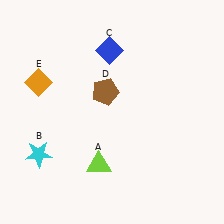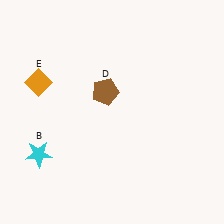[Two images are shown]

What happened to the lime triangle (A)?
The lime triangle (A) was removed in Image 2. It was in the bottom-left area of Image 1.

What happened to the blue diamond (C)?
The blue diamond (C) was removed in Image 2. It was in the top-left area of Image 1.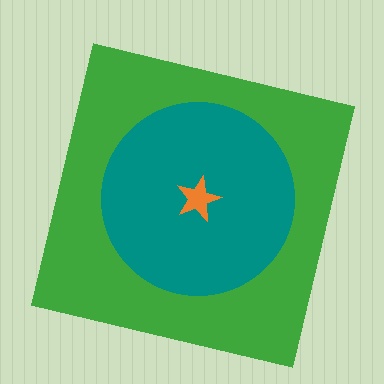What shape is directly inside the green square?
The teal circle.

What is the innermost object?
The orange star.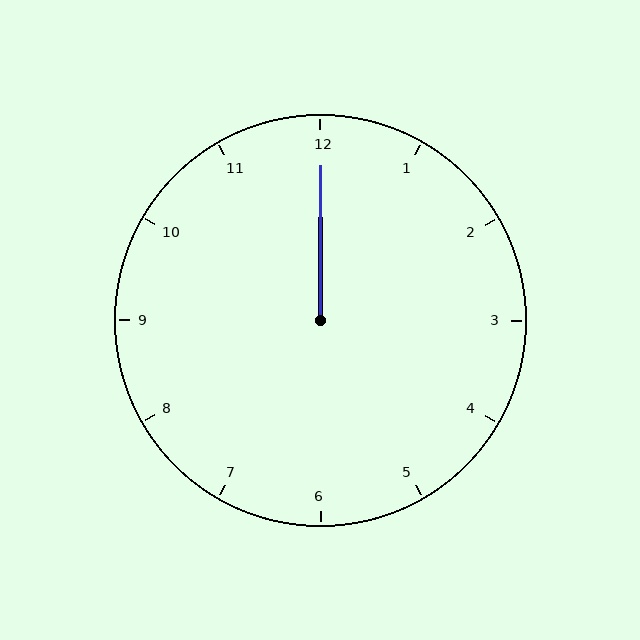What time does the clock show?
12:00.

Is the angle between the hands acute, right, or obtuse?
It is acute.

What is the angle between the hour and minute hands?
Approximately 0 degrees.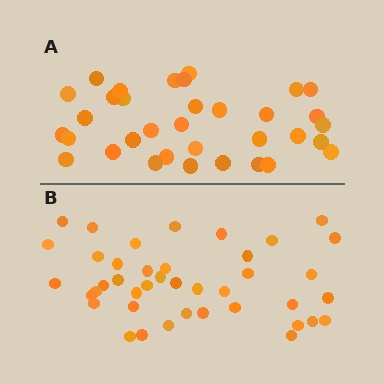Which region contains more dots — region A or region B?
Region B (the bottom region) has more dots.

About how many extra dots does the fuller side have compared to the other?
Region B has roughly 8 or so more dots than region A.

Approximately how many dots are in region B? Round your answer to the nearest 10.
About 40 dots. (The exact count is 41, which rounds to 40.)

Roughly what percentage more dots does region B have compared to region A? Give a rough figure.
About 20% more.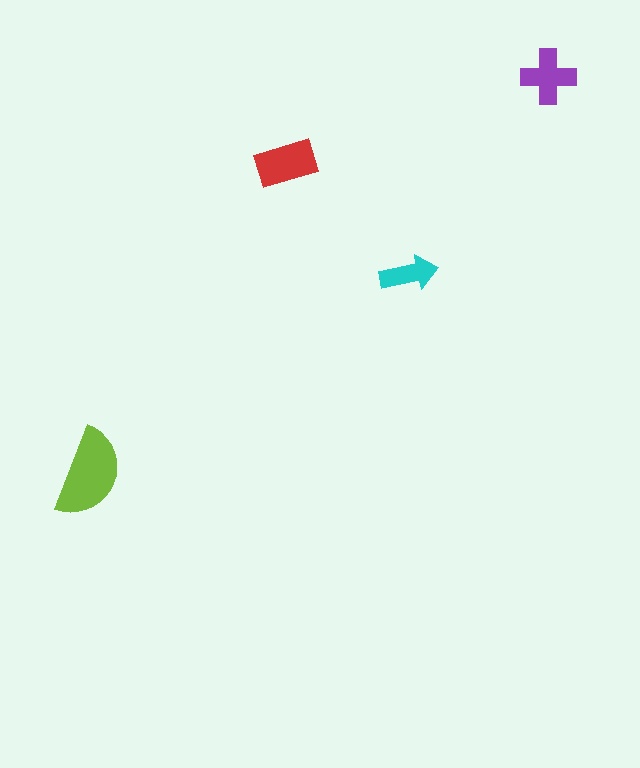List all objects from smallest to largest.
The cyan arrow, the purple cross, the red rectangle, the lime semicircle.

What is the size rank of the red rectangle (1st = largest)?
2nd.